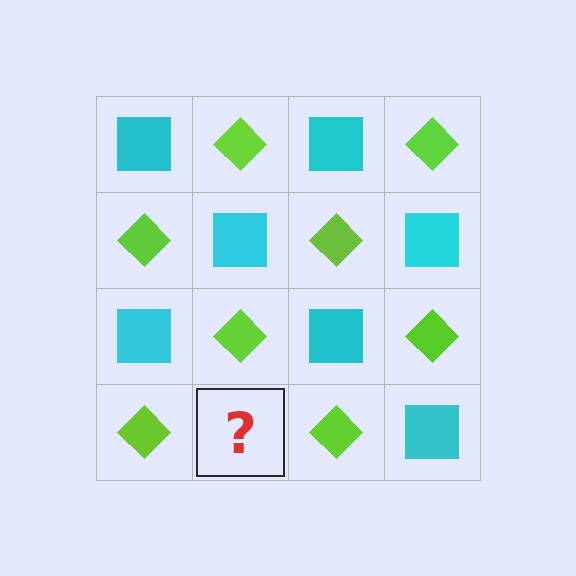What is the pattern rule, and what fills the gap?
The rule is that it alternates cyan square and lime diamond in a checkerboard pattern. The gap should be filled with a cyan square.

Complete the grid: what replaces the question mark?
The question mark should be replaced with a cyan square.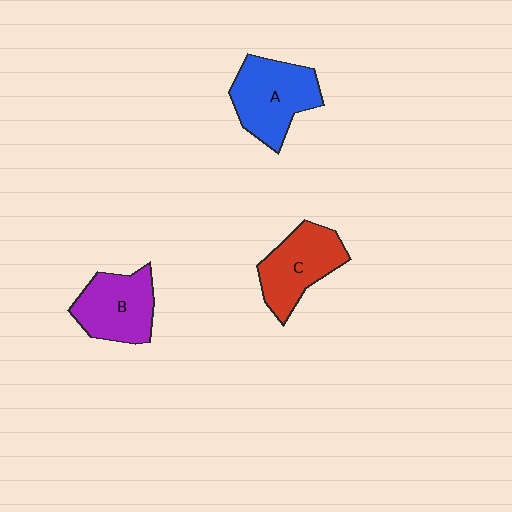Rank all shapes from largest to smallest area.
From largest to smallest: A (blue), C (red), B (purple).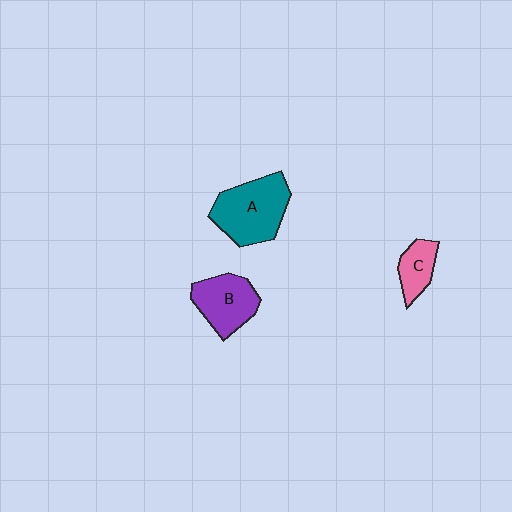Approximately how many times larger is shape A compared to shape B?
Approximately 1.4 times.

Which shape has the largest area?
Shape A (teal).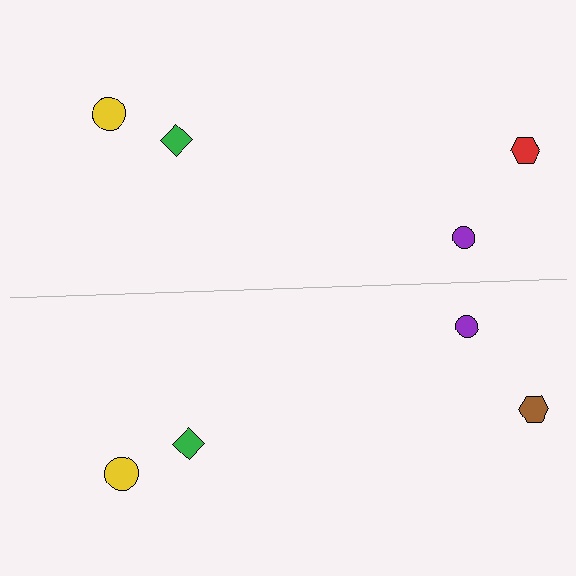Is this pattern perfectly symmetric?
No, the pattern is not perfectly symmetric. The brown hexagon on the bottom side breaks the symmetry — its mirror counterpart is red.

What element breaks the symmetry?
The brown hexagon on the bottom side breaks the symmetry — its mirror counterpart is red.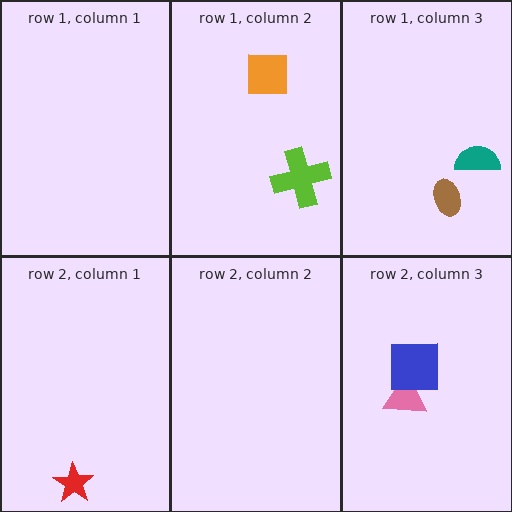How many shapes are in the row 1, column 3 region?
2.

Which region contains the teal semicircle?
The row 1, column 3 region.